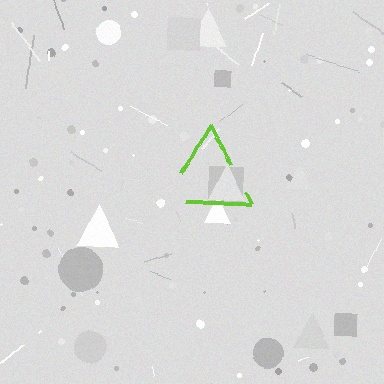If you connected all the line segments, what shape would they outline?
They would outline a triangle.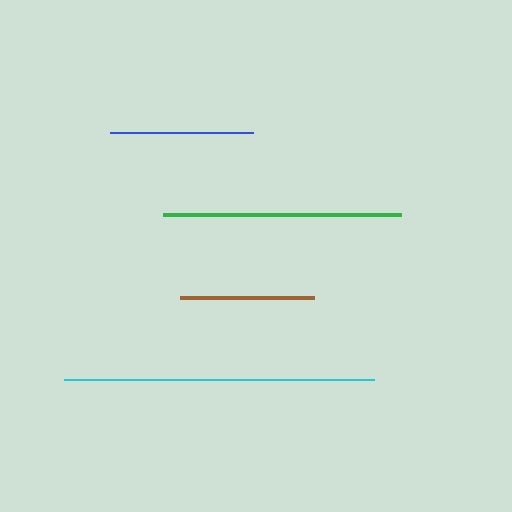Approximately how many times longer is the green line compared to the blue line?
The green line is approximately 1.7 times the length of the blue line.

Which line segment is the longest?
The cyan line is the longest at approximately 310 pixels.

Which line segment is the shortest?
The brown line is the shortest at approximately 134 pixels.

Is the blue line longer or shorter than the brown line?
The blue line is longer than the brown line.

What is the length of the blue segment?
The blue segment is approximately 144 pixels long.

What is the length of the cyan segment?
The cyan segment is approximately 310 pixels long.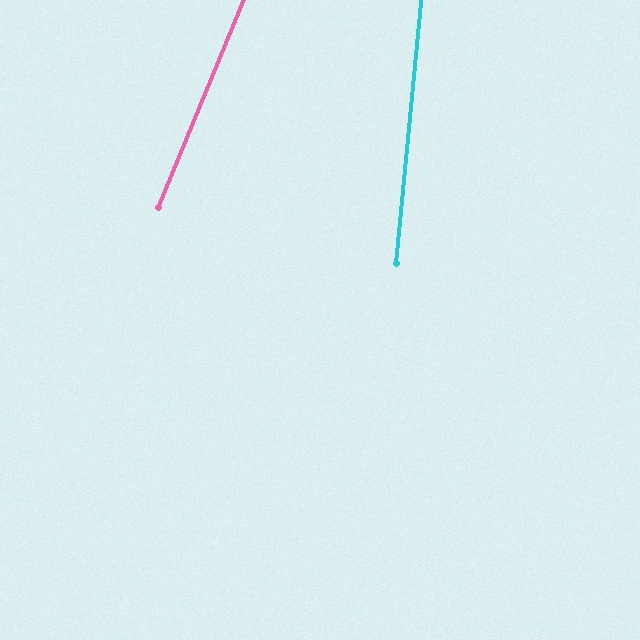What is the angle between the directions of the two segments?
Approximately 17 degrees.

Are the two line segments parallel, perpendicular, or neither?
Neither parallel nor perpendicular — they differ by about 17°.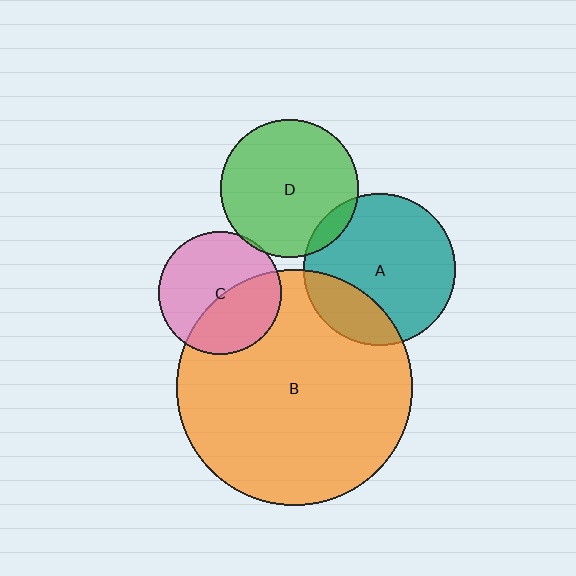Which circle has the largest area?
Circle B (orange).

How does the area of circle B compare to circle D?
Approximately 2.9 times.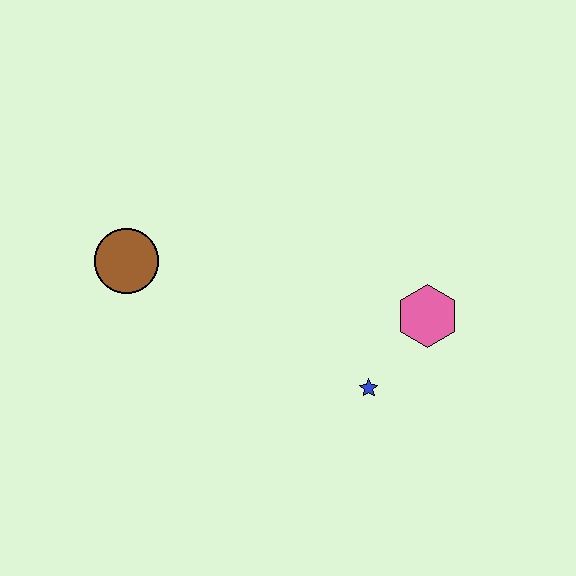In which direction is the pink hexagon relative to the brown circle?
The pink hexagon is to the right of the brown circle.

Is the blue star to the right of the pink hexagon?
No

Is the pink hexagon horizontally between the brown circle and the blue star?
No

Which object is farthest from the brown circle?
The pink hexagon is farthest from the brown circle.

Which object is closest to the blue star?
The pink hexagon is closest to the blue star.